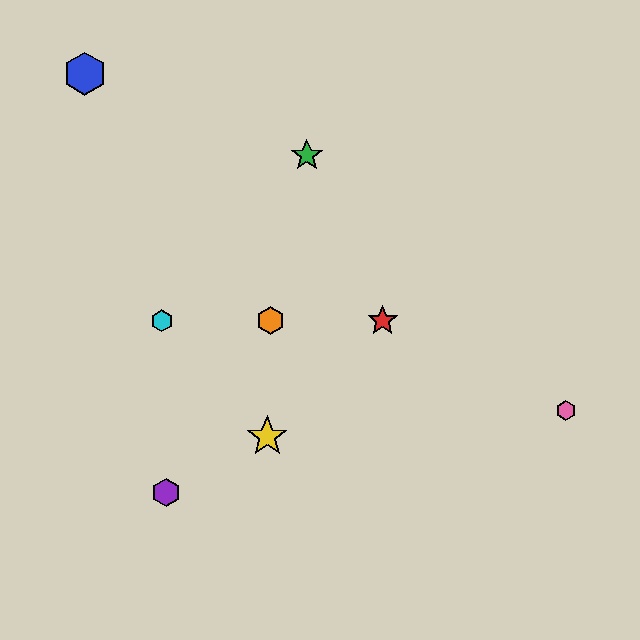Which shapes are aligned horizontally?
The red star, the orange hexagon, the cyan hexagon are aligned horizontally.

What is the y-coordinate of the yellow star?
The yellow star is at y≈437.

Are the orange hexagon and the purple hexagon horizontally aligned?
No, the orange hexagon is at y≈321 and the purple hexagon is at y≈492.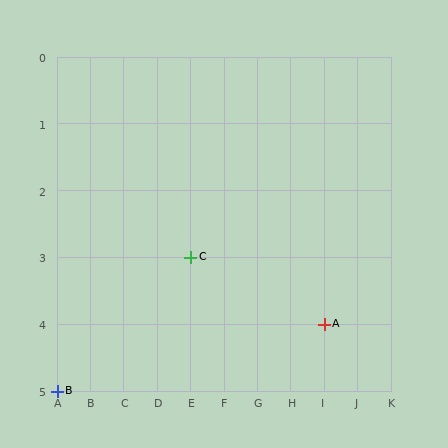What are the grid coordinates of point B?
Point B is at grid coordinates (A, 5).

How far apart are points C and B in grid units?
Points C and B are 4 columns and 2 rows apart (about 4.5 grid units diagonally).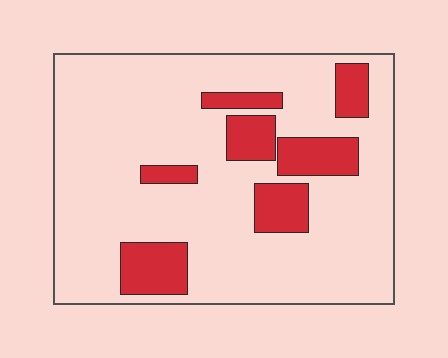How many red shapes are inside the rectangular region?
7.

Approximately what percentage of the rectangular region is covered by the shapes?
Approximately 20%.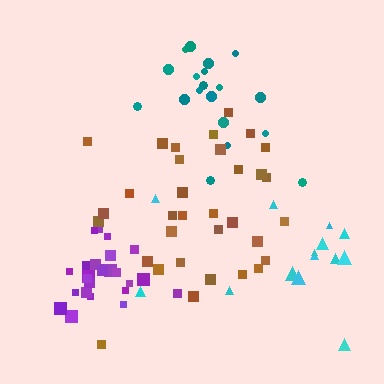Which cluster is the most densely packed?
Purple.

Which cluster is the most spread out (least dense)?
Cyan.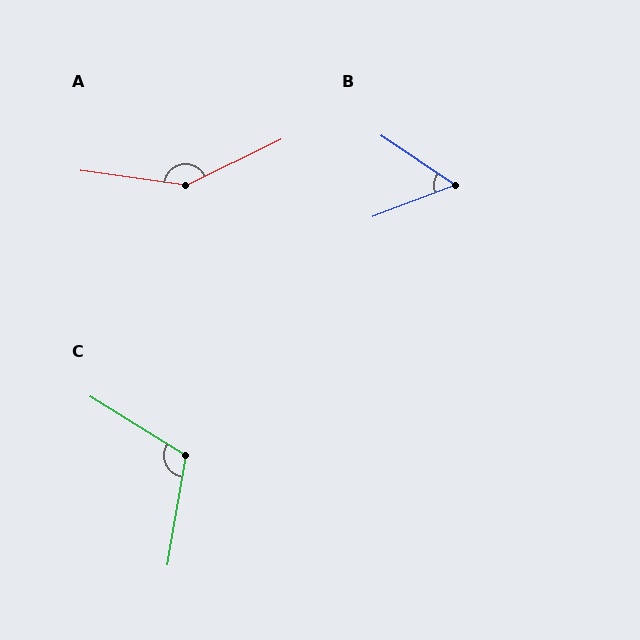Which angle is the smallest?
B, at approximately 55 degrees.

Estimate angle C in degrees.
Approximately 112 degrees.